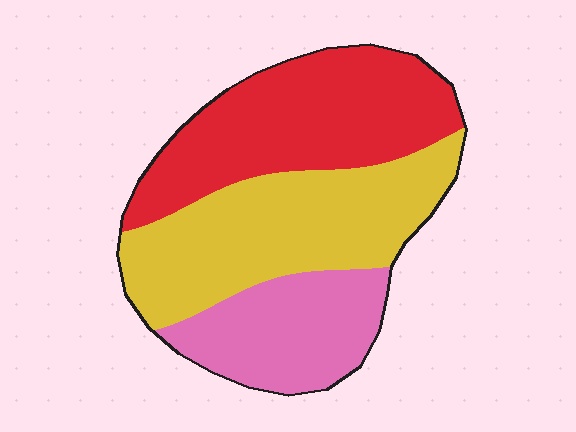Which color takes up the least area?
Pink, at roughly 25%.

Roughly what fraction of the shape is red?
Red covers around 35% of the shape.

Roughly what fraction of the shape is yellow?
Yellow takes up about two fifths (2/5) of the shape.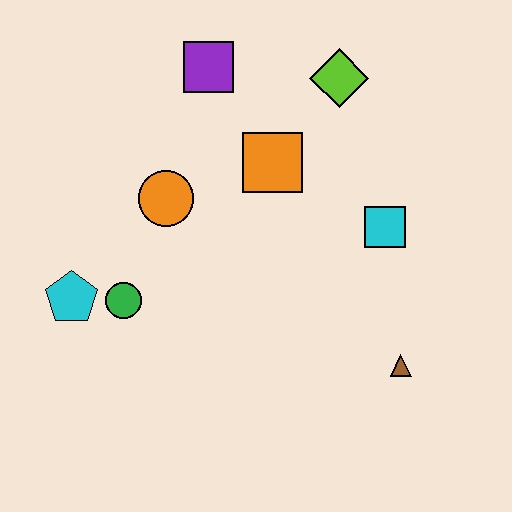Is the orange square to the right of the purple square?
Yes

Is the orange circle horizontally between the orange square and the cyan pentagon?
Yes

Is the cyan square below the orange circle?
Yes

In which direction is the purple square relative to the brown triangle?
The purple square is above the brown triangle.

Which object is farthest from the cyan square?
The cyan pentagon is farthest from the cyan square.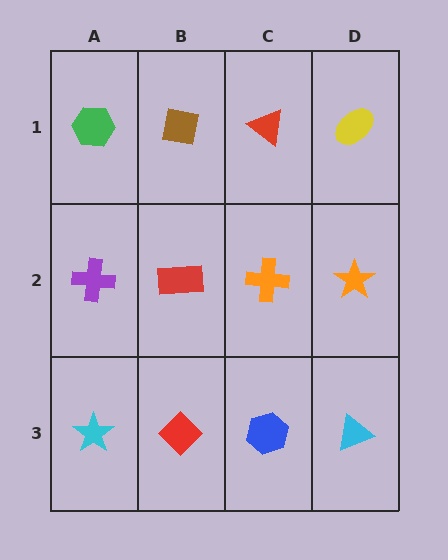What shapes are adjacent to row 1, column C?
An orange cross (row 2, column C), a brown square (row 1, column B), a yellow ellipse (row 1, column D).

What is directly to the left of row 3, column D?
A blue hexagon.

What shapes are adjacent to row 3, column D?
An orange star (row 2, column D), a blue hexagon (row 3, column C).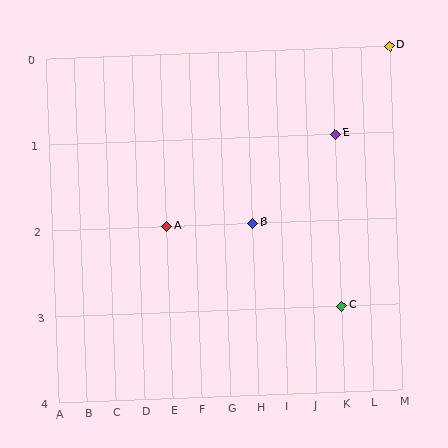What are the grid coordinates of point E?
Point E is at grid coordinates (K, 1).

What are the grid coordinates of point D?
Point D is at grid coordinates (M, 0).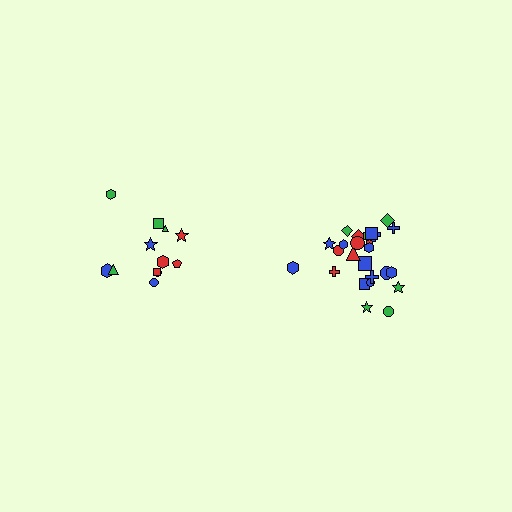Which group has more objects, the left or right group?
The right group.